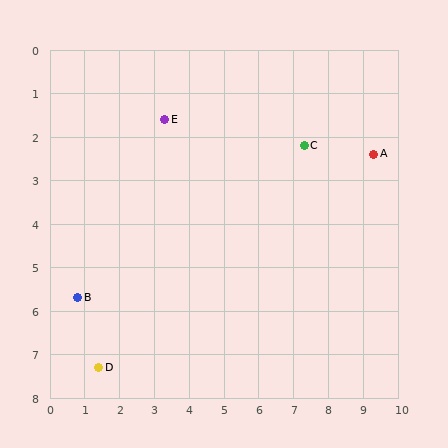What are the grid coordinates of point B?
Point B is at approximately (0.8, 5.7).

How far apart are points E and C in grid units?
Points E and C are about 4.0 grid units apart.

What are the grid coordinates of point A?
Point A is at approximately (9.3, 2.4).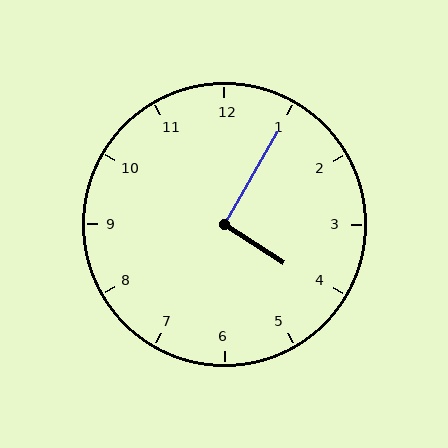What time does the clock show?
4:05.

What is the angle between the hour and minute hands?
Approximately 92 degrees.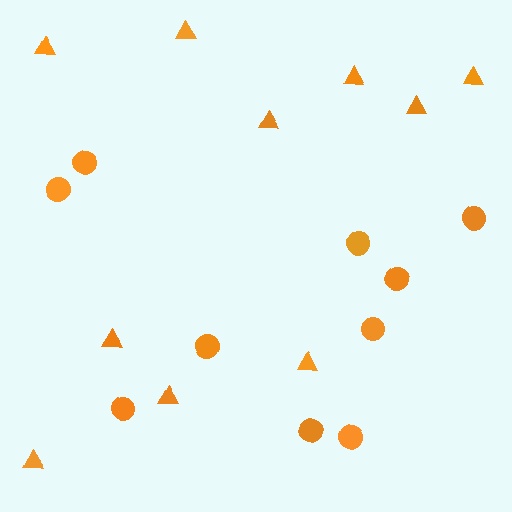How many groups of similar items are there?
There are 2 groups: one group of triangles (10) and one group of circles (10).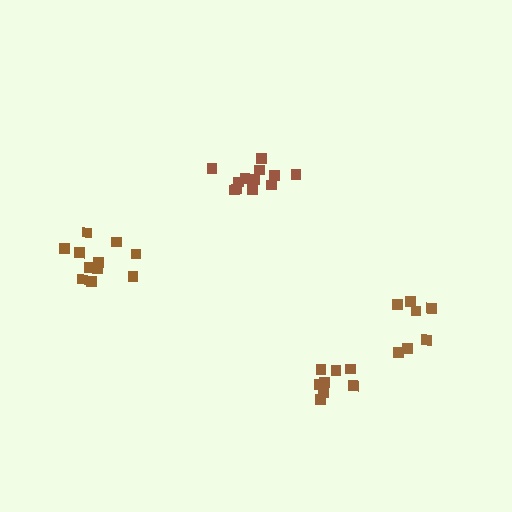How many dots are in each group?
Group 1: 13 dots, Group 2: 7 dots, Group 3: 11 dots, Group 4: 8 dots (39 total).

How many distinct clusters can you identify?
There are 4 distinct clusters.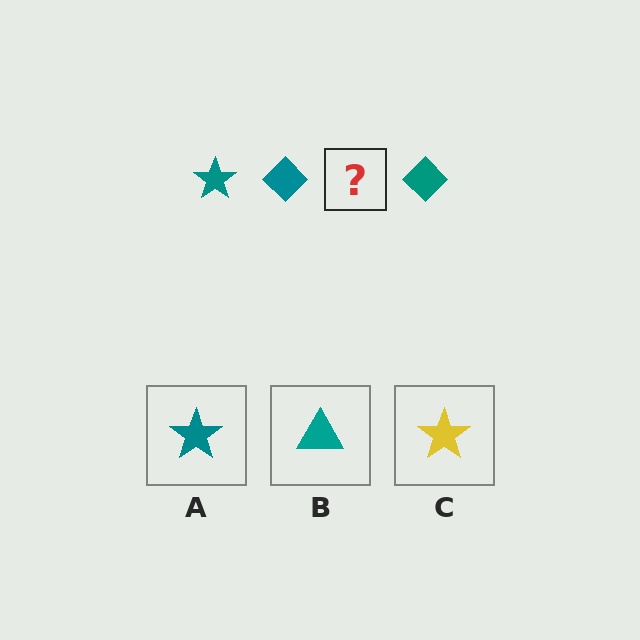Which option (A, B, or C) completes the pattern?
A.